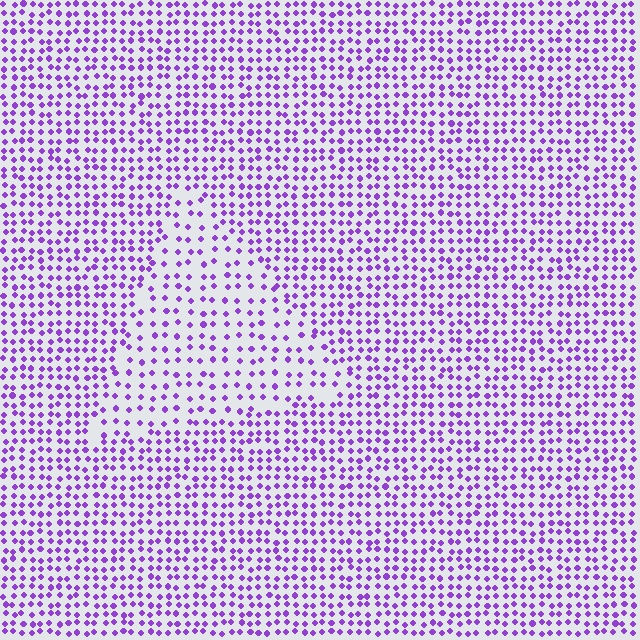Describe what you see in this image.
The image contains small purple elements arranged at two different densities. A triangle-shaped region is visible where the elements are less densely packed than the surrounding area.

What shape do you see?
I see a triangle.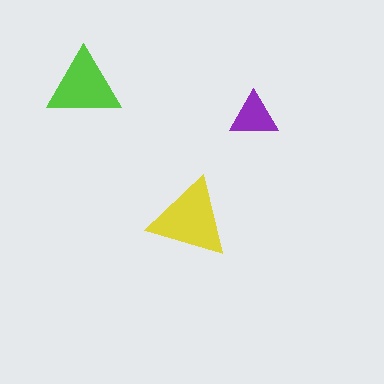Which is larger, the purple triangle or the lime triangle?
The lime one.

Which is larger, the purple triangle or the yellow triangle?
The yellow one.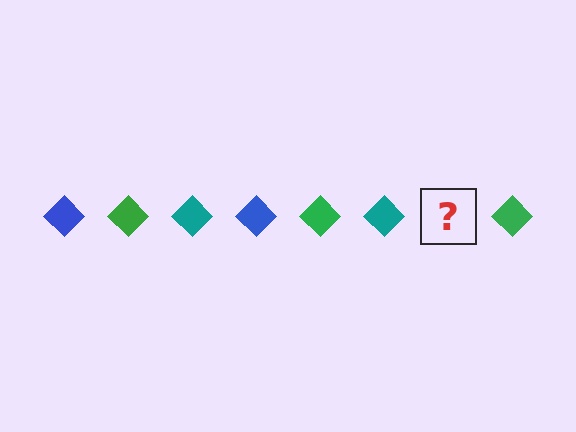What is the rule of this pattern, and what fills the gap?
The rule is that the pattern cycles through blue, green, teal diamonds. The gap should be filled with a blue diamond.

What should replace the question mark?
The question mark should be replaced with a blue diamond.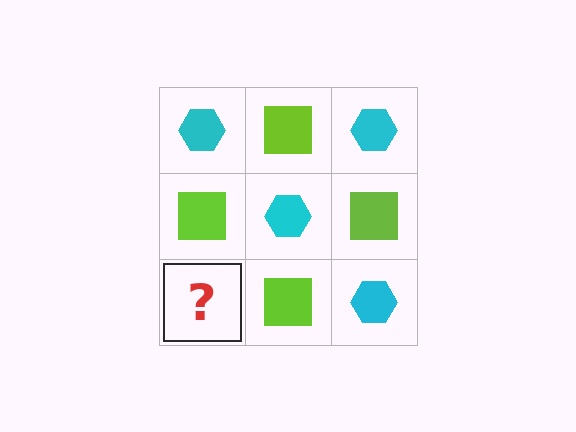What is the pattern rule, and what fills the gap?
The rule is that it alternates cyan hexagon and lime square in a checkerboard pattern. The gap should be filled with a cyan hexagon.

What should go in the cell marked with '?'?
The missing cell should contain a cyan hexagon.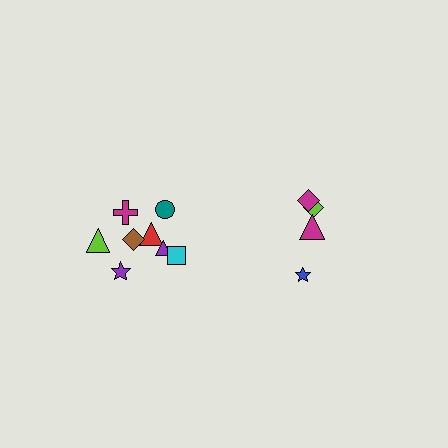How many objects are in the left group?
There are 8 objects.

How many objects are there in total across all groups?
There are 12 objects.